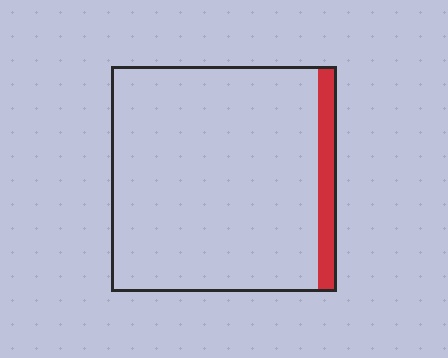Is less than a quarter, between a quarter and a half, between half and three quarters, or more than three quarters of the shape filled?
Less than a quarter.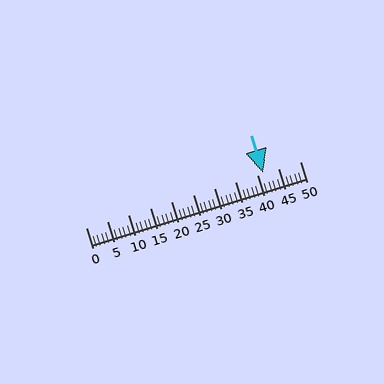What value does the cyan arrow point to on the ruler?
The cyan arrow points to approximately 41.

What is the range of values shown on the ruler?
The ruler shows values from 0 to 50.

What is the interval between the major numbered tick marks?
The major tick marks are spaced 5 units apart.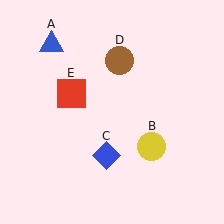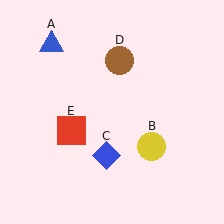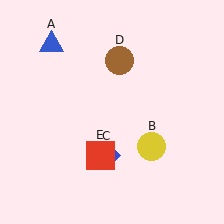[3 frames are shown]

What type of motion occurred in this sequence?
The red square (object E) rotated counterclockwise around the center of the scene.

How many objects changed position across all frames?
1 object changed position: red square (object E).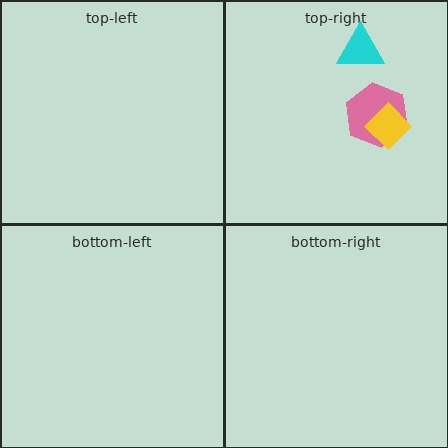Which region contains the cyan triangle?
The top-right region.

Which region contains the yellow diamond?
The top-right region.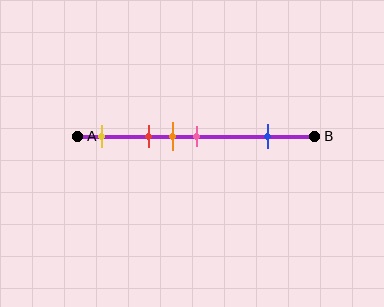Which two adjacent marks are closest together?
The orange and pink marks are the closest adjacent pair.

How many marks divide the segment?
There are 5 marks dividing the segment.